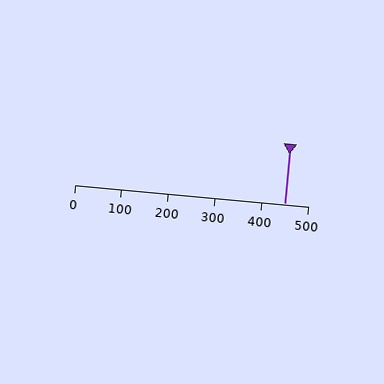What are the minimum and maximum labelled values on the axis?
The axis runs from 0 to 500.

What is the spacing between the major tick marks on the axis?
The major ticks are spaced 100 apart.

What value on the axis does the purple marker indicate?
The marker indicates approximately 450.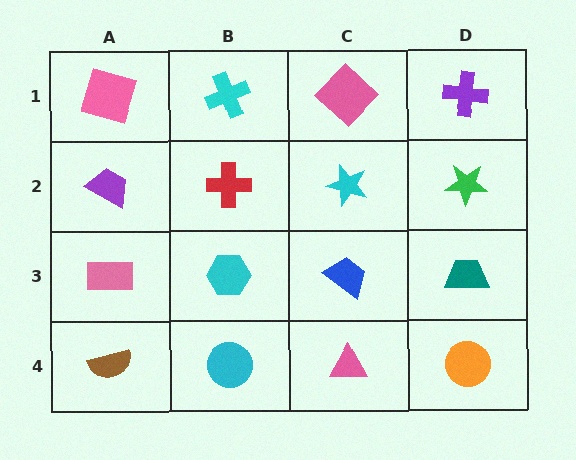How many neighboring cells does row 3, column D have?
3.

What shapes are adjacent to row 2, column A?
A pink square (row 1, column A), a pink rectangle (row 3, column A), a red cross (row 2, column B).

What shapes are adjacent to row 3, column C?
A cyan star (row 2, column C), a pink triangle (row 4, column C), a cyan hexagon (row 3, column B), a teal trapezoid (row 3, column D).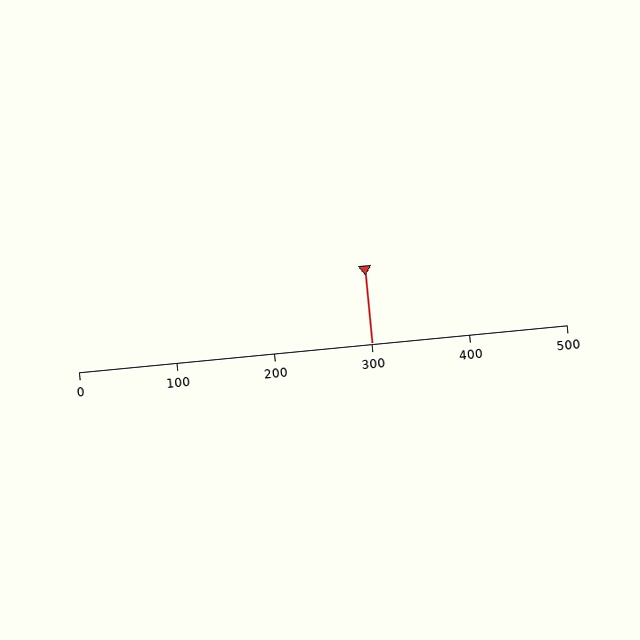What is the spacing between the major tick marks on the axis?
The major ticks are spaced 100 apart.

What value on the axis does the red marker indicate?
The marker indicates approximately 300.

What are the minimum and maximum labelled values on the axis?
The axis runs from 0 to 500.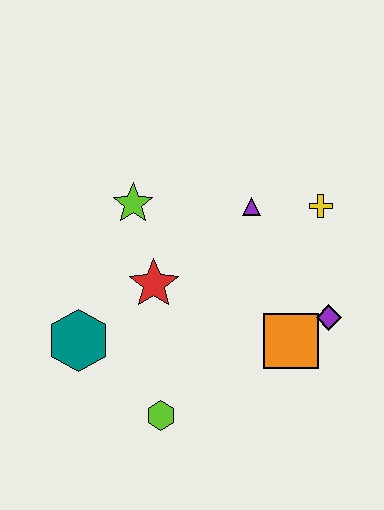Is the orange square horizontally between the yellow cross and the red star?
Yes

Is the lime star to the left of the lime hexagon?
Yes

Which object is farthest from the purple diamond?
The teal hexagon is farthest from the purple diamond.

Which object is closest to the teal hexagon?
The red star is closest to the teal hexagon.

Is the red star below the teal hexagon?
No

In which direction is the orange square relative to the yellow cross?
The orange square is below the yellow cross.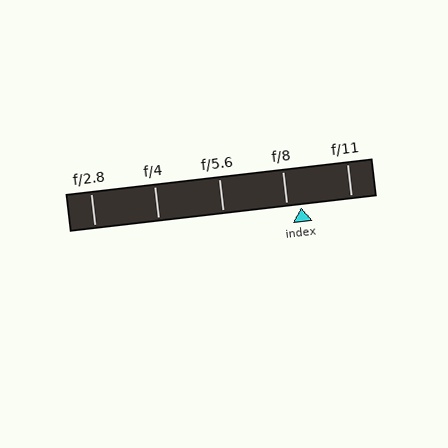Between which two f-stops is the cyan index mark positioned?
The index mark is between f/8 and f/11.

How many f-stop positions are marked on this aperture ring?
There are 5 f-stop positions marked.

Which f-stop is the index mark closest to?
The index mark is closest to f/8.